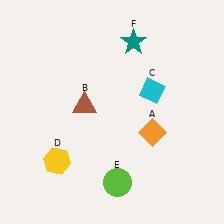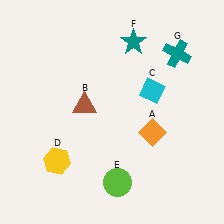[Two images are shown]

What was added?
A teal cross (G) was added in Image 2.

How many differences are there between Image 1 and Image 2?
There is 1 difference between the two images.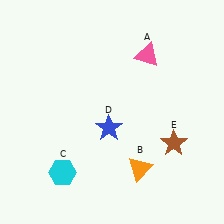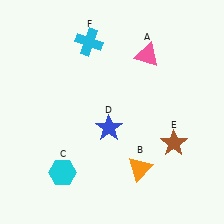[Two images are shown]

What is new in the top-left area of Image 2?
A cyan cross (F) was added in the top-left area of Image 2.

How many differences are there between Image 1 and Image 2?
There is 1 difference between the two images.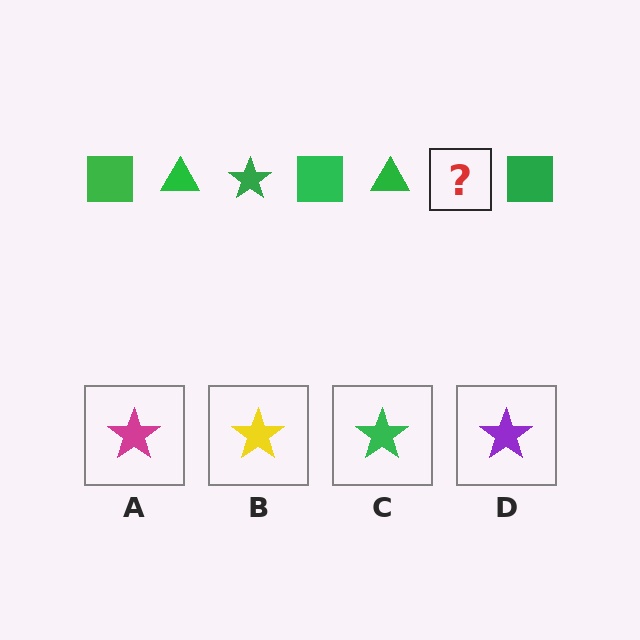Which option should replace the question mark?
Option C.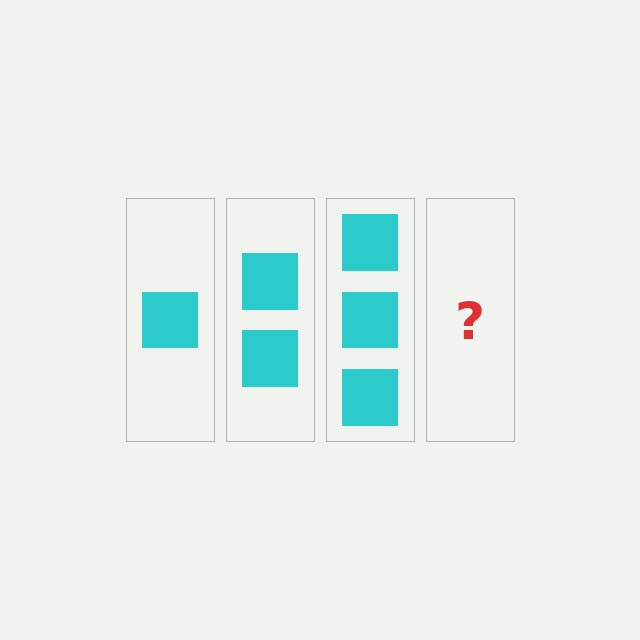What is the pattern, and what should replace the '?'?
The pattern is that each step adds one more square. The '?' should be 4 squares.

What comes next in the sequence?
The next element should be 4 squares.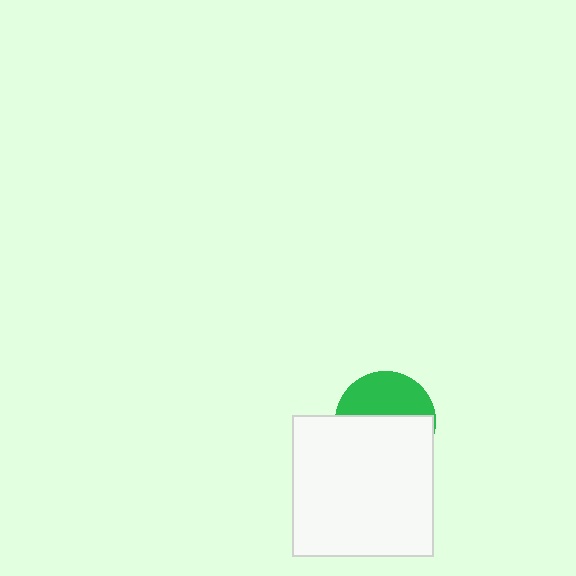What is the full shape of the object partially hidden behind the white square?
The partially hidden object is a green circle.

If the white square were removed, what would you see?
You would see the complete green circle.